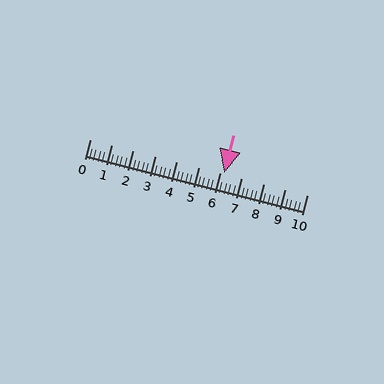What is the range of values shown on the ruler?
The ruler shows values from 0 to 10.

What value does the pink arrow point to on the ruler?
The pink arrow points to approximately 6.2.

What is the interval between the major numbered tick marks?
The major tick marks are spaced 1 units apart.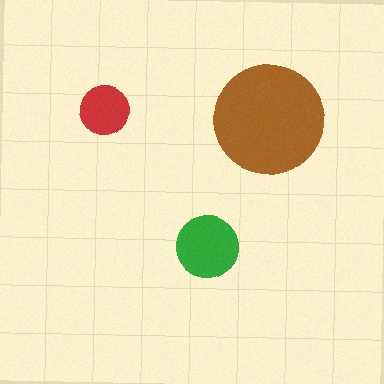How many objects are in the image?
There are 3 objects in the image.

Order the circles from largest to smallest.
the brown one, the green one, the red one.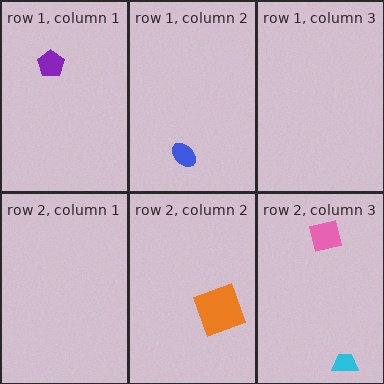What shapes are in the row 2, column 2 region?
The orange square.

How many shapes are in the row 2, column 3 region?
2.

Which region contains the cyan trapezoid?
The row 2, column 3 region.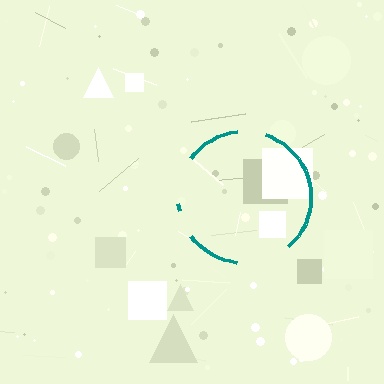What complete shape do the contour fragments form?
The contour fragments form a circle.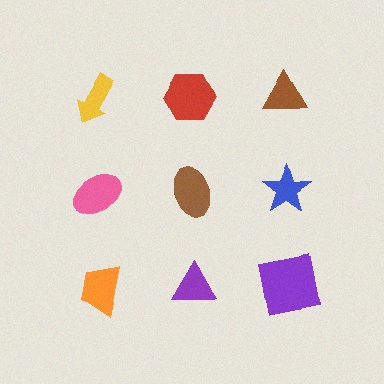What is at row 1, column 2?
A red hexagon.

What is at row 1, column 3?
A brown triangle.